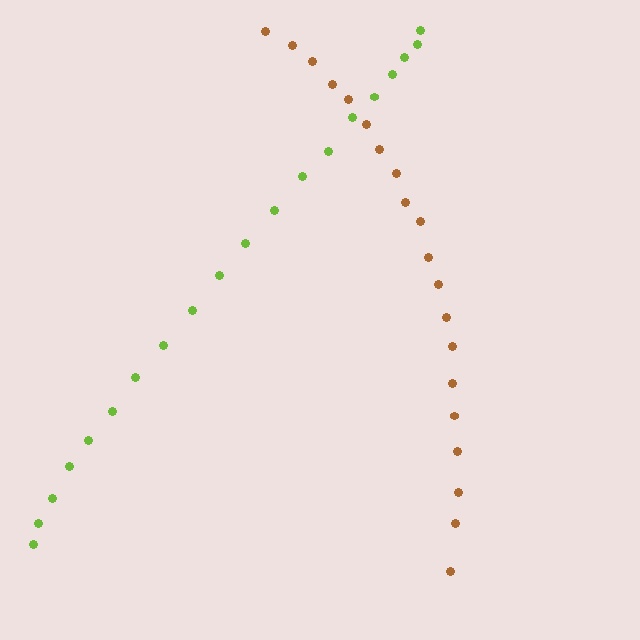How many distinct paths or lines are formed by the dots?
There are 2 distinct paths.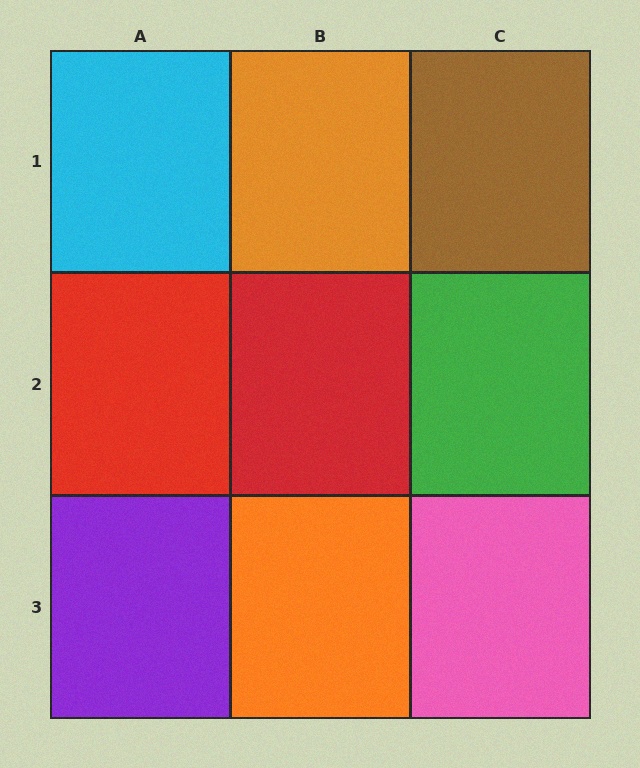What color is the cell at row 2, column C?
Green.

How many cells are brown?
1 cell is brown.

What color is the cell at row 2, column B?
Red.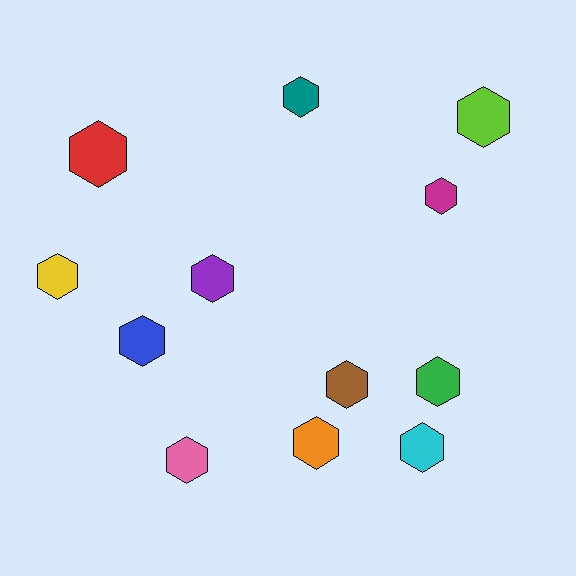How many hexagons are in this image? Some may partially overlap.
There are 12 hexagons.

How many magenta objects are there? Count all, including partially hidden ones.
There is 1 magenta object.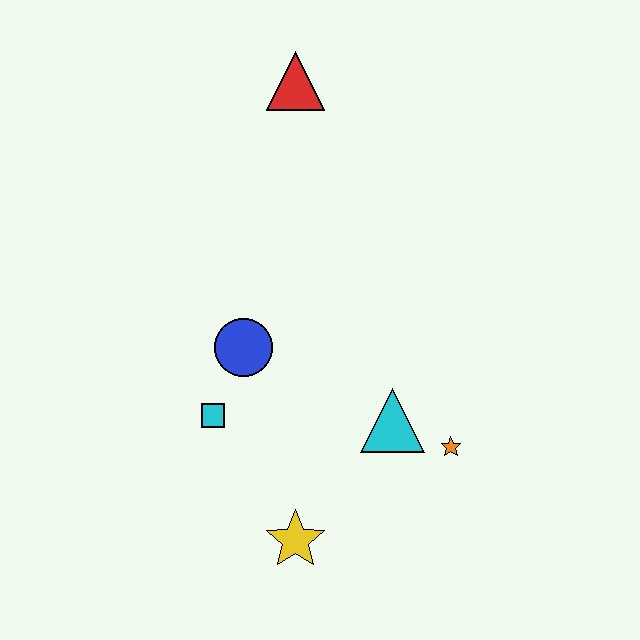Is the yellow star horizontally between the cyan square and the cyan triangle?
Yes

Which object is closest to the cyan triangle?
The orange star is closest to the cyan triangle.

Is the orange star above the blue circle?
No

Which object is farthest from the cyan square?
The red triangle is farthest from the cyan square.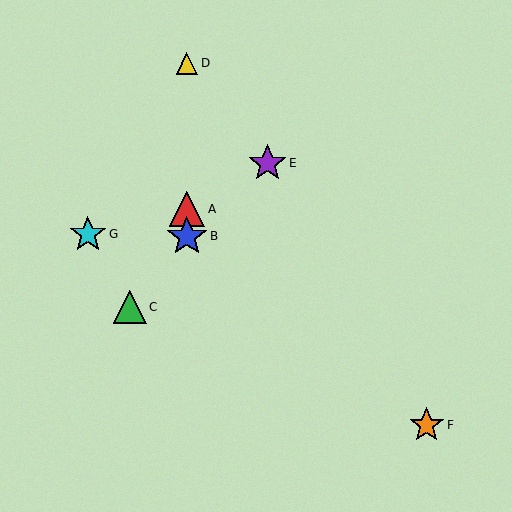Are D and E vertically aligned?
No, D is at x≈187 and E is at x≈267.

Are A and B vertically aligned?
Yes, both are at x≈187.